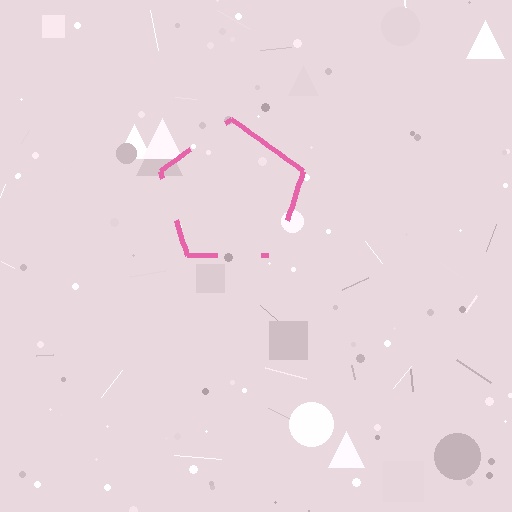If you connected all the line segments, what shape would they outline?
They would outline a pentagon.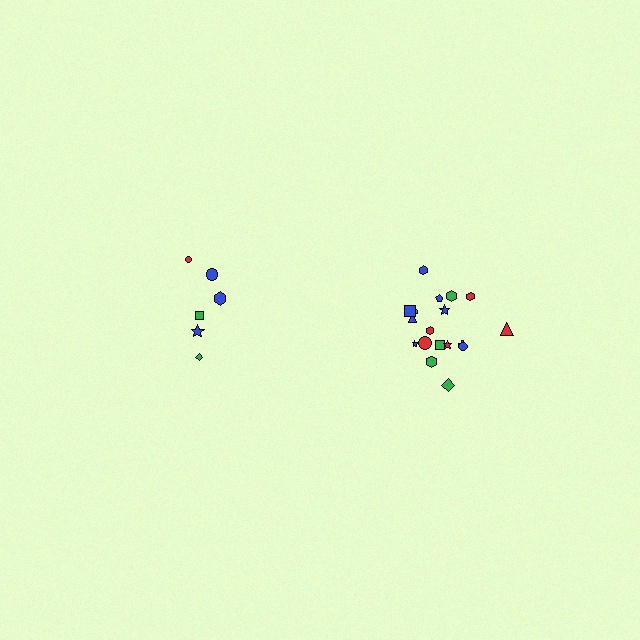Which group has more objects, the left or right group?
The right group.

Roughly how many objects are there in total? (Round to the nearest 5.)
Roughly 25 objects in total.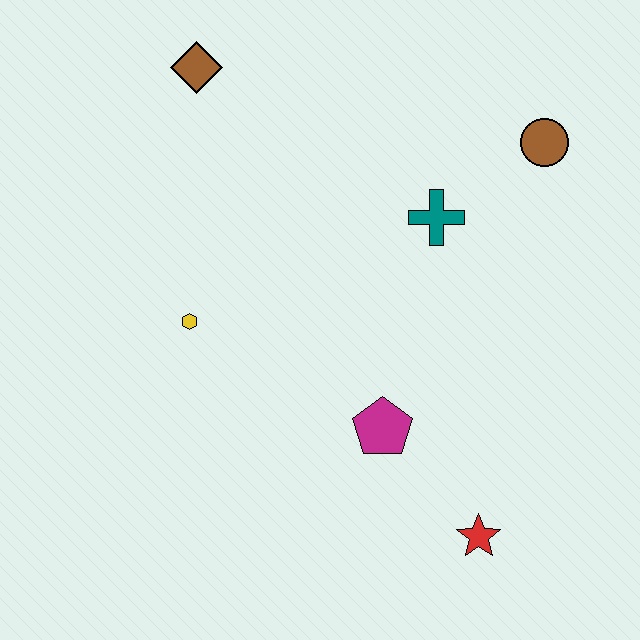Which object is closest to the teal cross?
The brown circle is closest to the teal cross.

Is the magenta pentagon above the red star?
Yes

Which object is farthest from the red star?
The brown diamond is farthest from the red star.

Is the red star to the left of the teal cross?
No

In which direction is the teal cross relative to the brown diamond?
The teal cross is to the right of the brown diamond.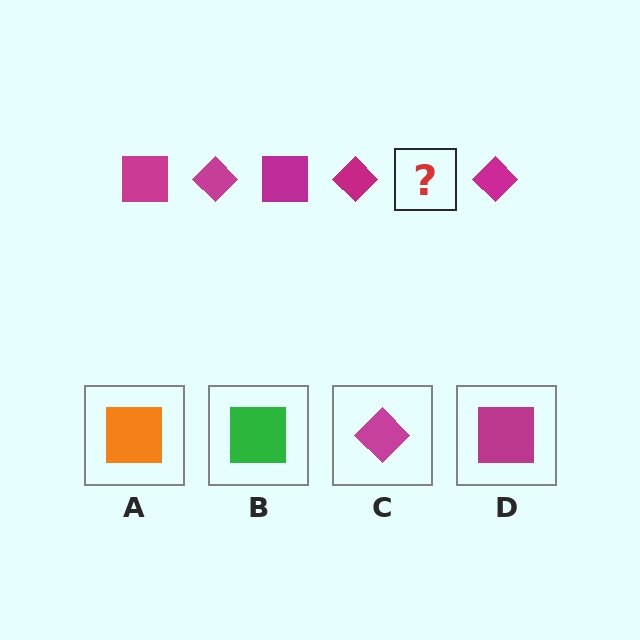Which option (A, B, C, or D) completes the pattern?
D.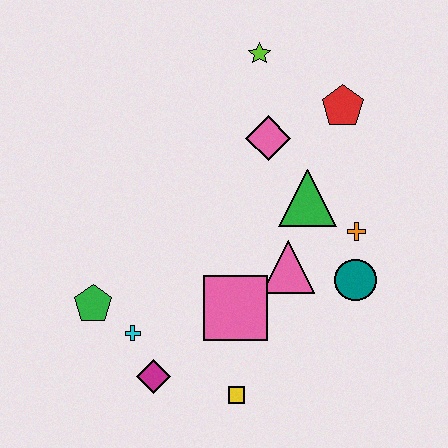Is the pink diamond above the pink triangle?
Yes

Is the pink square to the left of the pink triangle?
Yes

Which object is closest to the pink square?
The pink triangle is closest to the pink square.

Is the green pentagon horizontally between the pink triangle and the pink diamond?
No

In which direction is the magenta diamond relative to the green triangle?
The magenta diamond is below the green triangle.